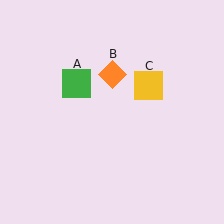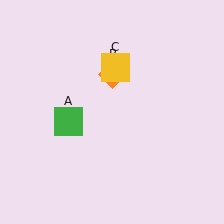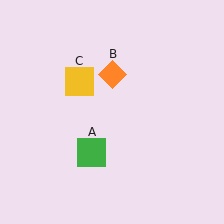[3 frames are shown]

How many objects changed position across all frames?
2 objects changed position: green square (object A), yellow square (object C).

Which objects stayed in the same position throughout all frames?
Orange diamond (object B) remained stationary.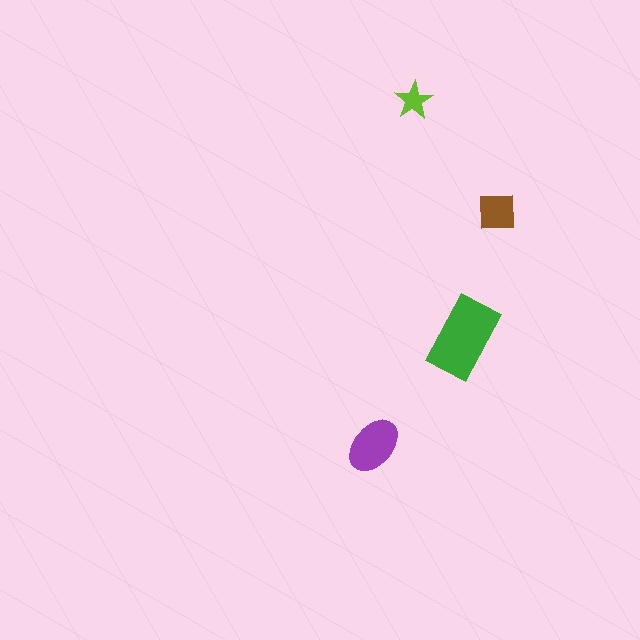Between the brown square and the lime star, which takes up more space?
The brown square.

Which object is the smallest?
The lime star.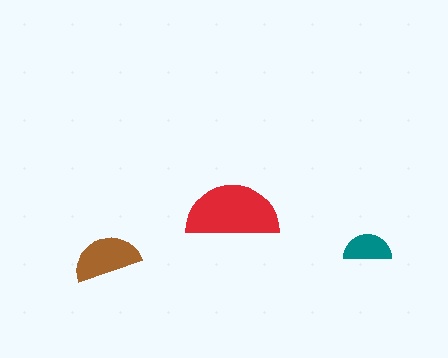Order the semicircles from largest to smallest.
the red one, the brown one, the teal one.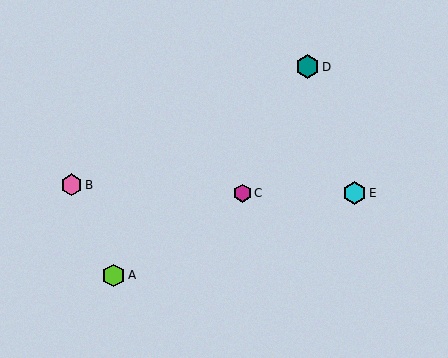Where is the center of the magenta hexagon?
The center of the magenta hexagon is at (242, 193).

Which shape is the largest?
The teal hexagon (labeled D) is the largest.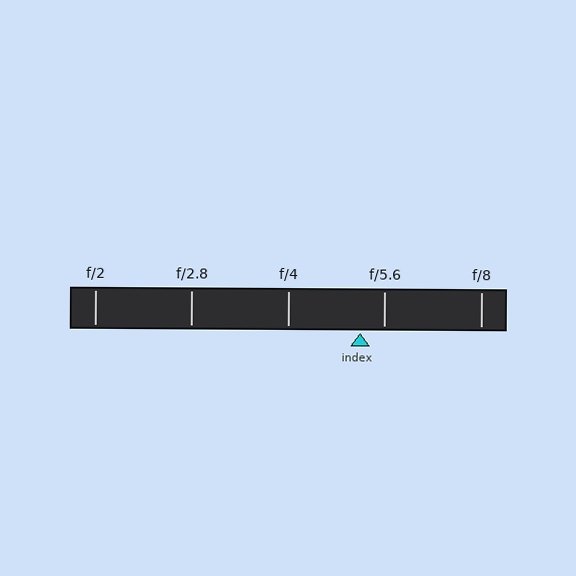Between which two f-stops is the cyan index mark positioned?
The index mark is between f/4 and f/5.6.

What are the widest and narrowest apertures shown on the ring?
The widest aperture shown is f/2 and the narrowest is f/8.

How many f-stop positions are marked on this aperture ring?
There are 5 f-stop positions marked.